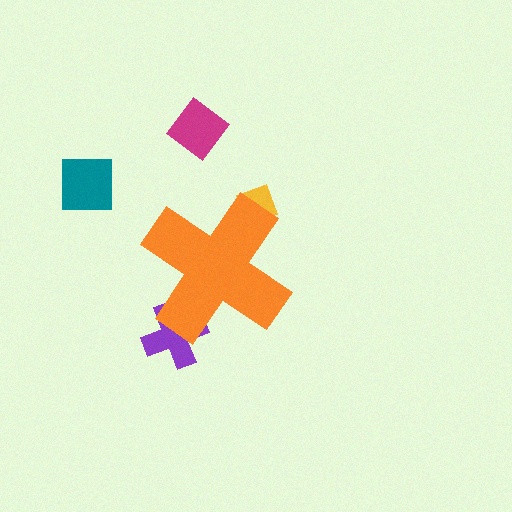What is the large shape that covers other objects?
An orange cross.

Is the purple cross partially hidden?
Yes, the purple cross is partially hidden behind the orange cross.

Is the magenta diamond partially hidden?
No, the magenta diamond is fully visible.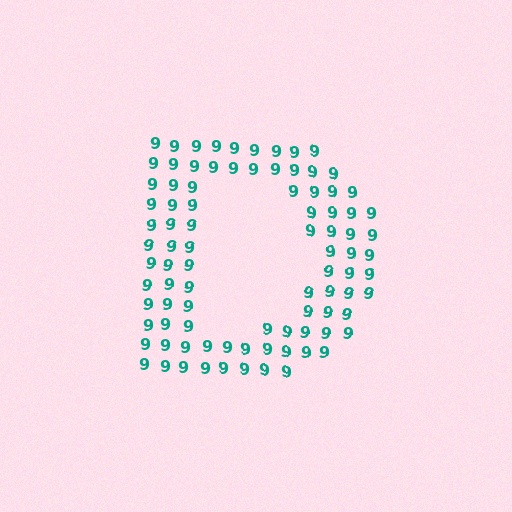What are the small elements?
The small elements are digit 9's.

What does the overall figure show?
The overall figure shows the letter D.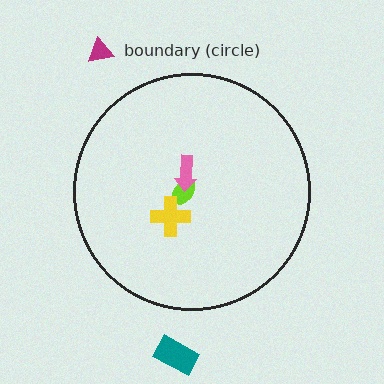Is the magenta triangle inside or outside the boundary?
Outside.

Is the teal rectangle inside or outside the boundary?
Outside.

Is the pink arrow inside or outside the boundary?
Inside.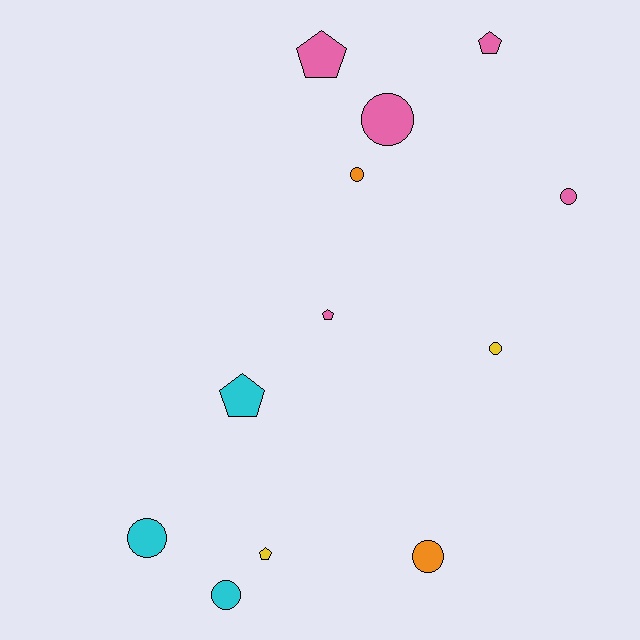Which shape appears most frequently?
Circle, with 7 objects.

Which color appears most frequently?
Pink, with 5 objects.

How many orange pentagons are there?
There are no orange pentagons.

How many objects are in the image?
There are 12 objects.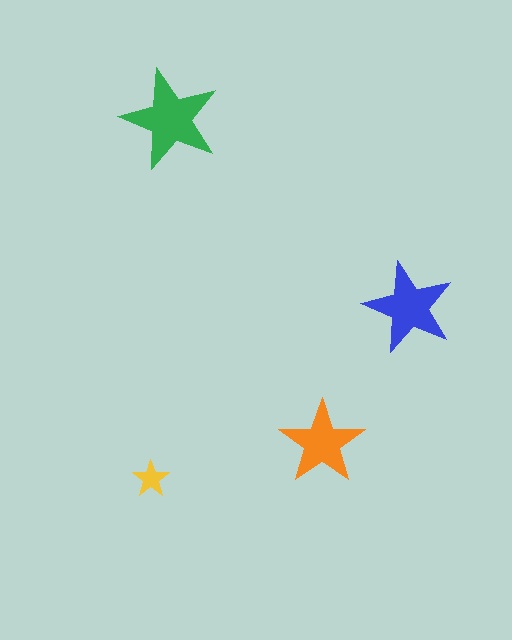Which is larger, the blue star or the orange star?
The blue one.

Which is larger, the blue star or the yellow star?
The blue one.